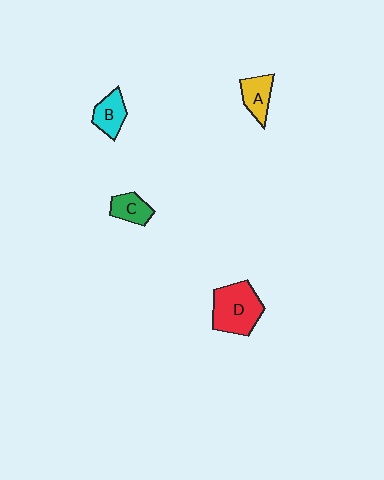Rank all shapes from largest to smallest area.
From largest to smallest: D (red), B (cyan), A (yellow), C (green).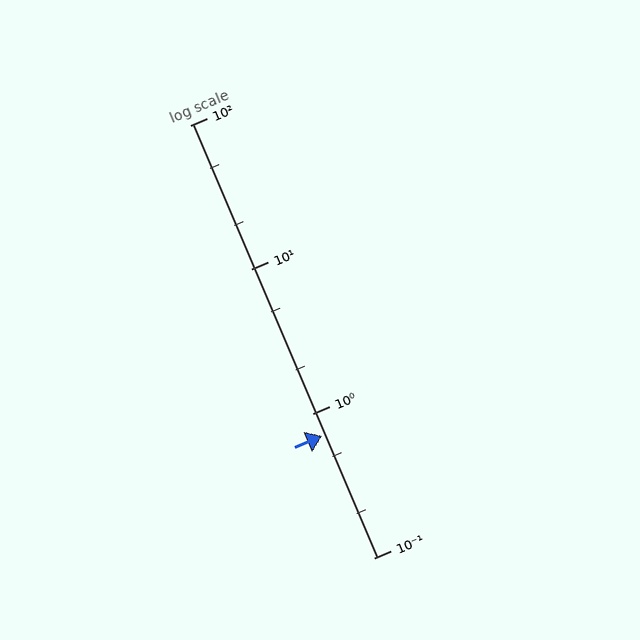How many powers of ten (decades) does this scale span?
The scale spans 3 decades, from 0.1 to 100.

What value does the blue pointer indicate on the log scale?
The pointer indicates approximately 0.7.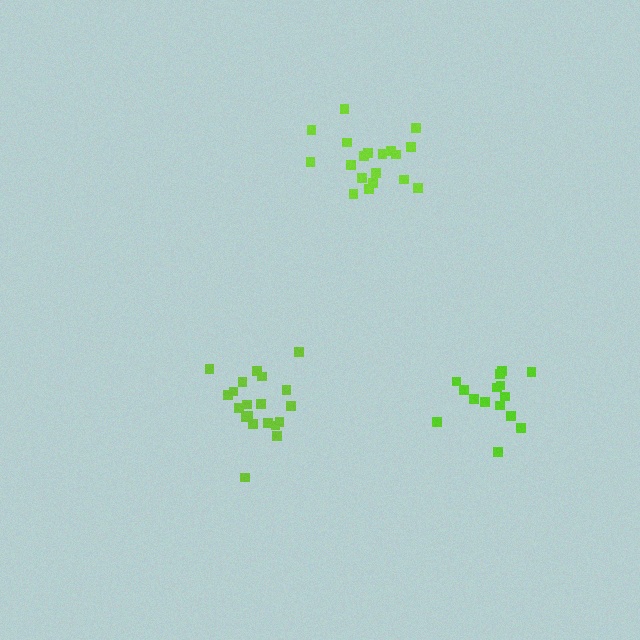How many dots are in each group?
Group 1: 19 dots, Group 2: 20 dots, Group 3: 15 dots (54 total).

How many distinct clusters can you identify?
There are 3 distinct clusters.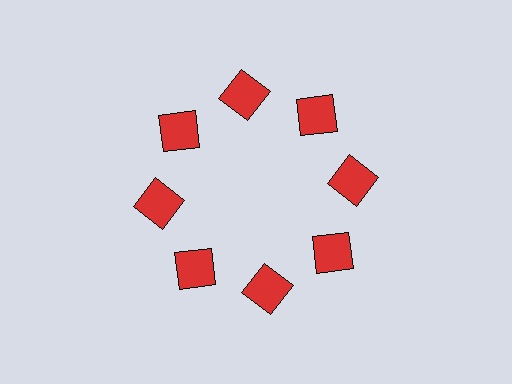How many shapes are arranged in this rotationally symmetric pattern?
There are 8 shapes, arranged in 8 groups of 1.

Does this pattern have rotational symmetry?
Yes, this pattern has 8-fold rotational symmetry. It looks the same after rotating 45 degrees around the center.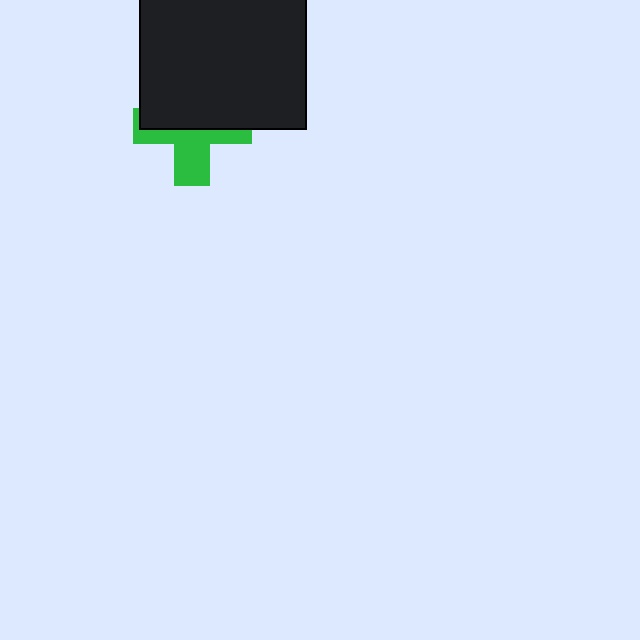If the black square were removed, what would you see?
You would see the complete green cross.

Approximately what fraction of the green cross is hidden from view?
Roughly 54% of the green cross is hidden behind the black square.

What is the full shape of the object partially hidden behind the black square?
The partially hidden object is a green cross.